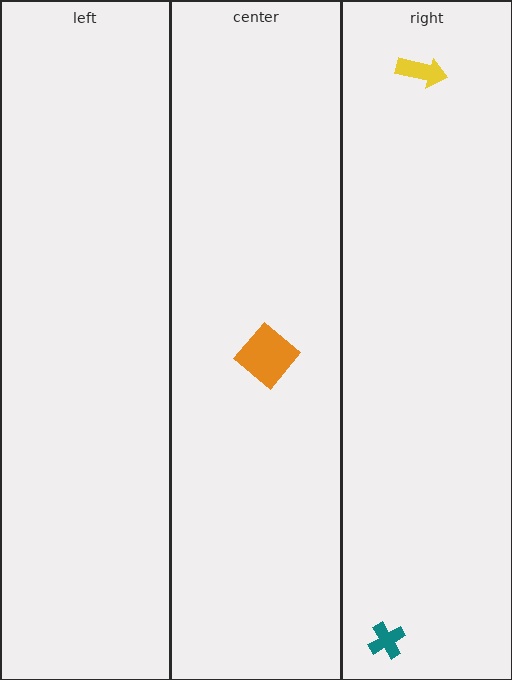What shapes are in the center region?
The orange diamond.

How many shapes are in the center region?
1.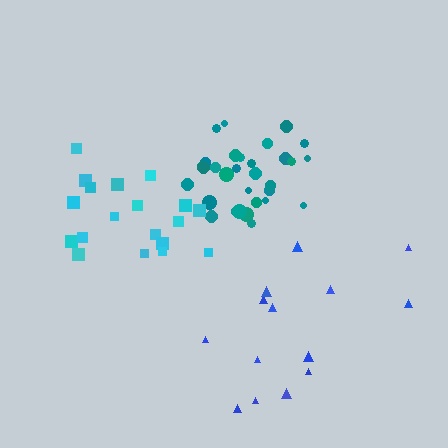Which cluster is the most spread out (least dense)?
Blue.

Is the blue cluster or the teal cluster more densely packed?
Teal.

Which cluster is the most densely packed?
Teal.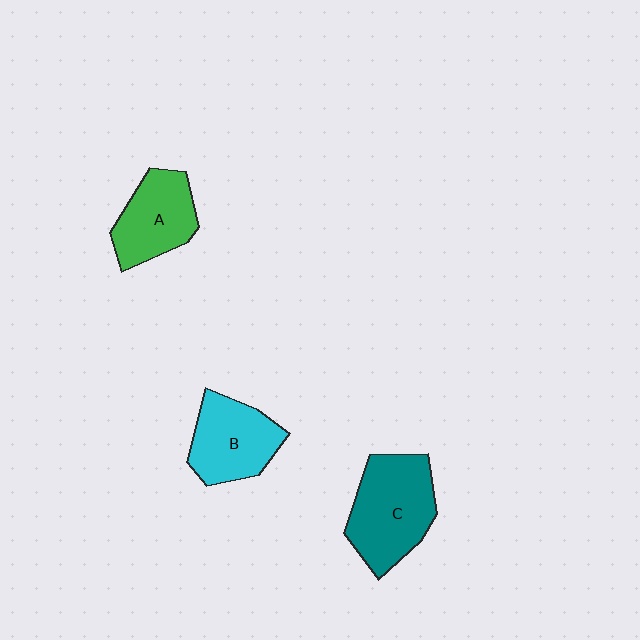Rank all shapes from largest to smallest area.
From largest to smallest: C (teal), B (cyan), A (green).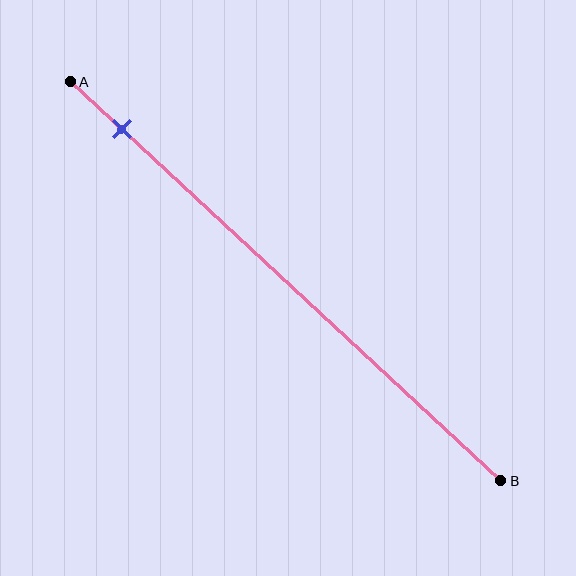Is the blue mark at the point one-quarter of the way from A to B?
No, the mark is at about 10% from A, not at the 25% one-quarter point.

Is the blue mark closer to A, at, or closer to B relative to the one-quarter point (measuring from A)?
The blue mark is closer to point A than the one-quarter point of segment AB.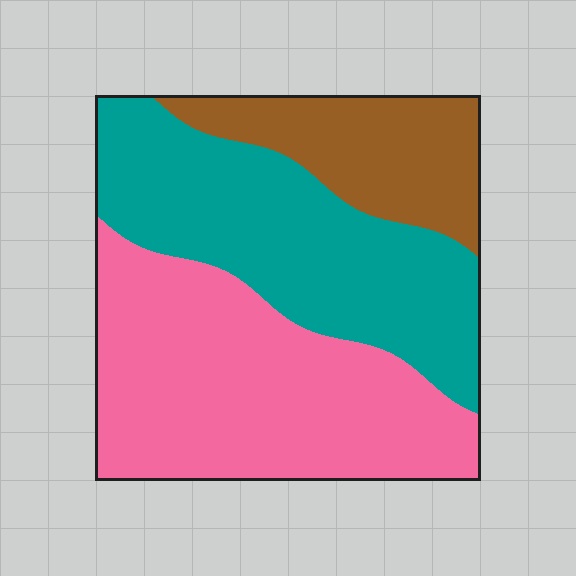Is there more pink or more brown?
Pink.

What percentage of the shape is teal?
Teal covers roughly 35% of the shape.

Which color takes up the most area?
Pink, at roughly 45%.